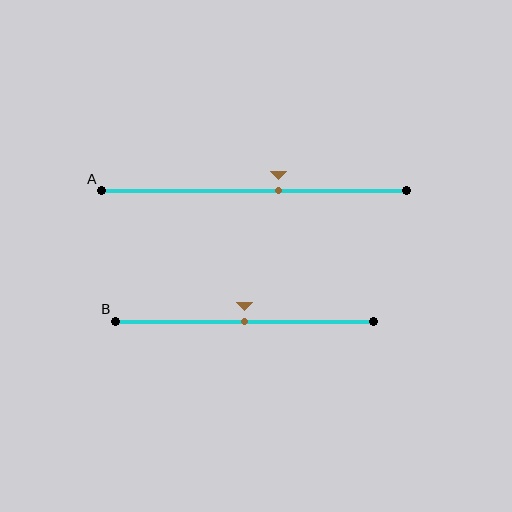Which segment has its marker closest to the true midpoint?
Segment B has its marker closest to the true midpoint.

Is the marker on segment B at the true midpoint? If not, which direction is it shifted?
Yes, the marker on segment B is at the true midpoint.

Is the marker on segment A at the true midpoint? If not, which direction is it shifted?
No, the marker on segment A is shifted to the right by about 8% of the segment length.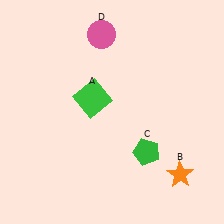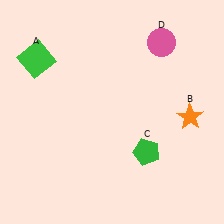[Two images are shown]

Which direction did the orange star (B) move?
The orange star (B) moved up.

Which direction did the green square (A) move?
The green square (A) moved left.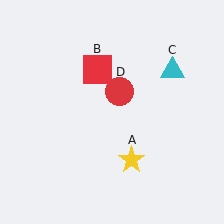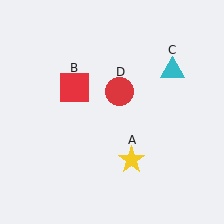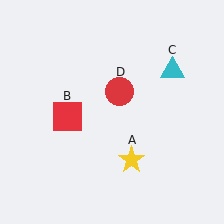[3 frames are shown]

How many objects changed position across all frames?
1 object changed position: red square (object B).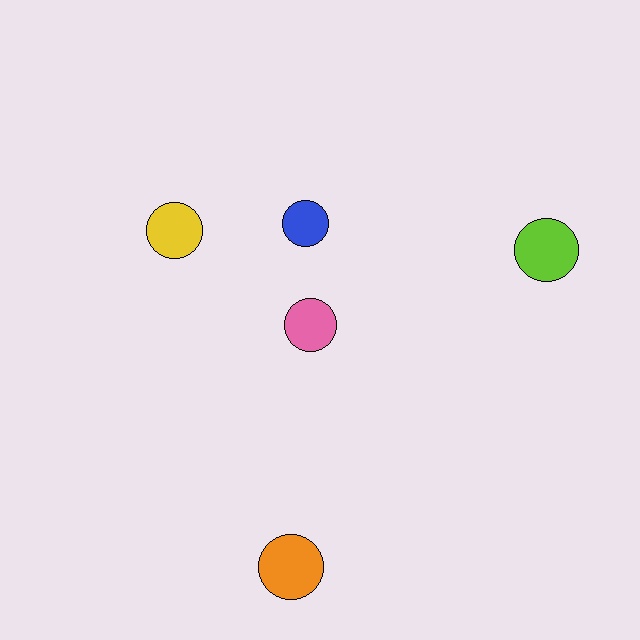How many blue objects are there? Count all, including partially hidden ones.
There is 1 blue object.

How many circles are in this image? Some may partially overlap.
There are 5 circles.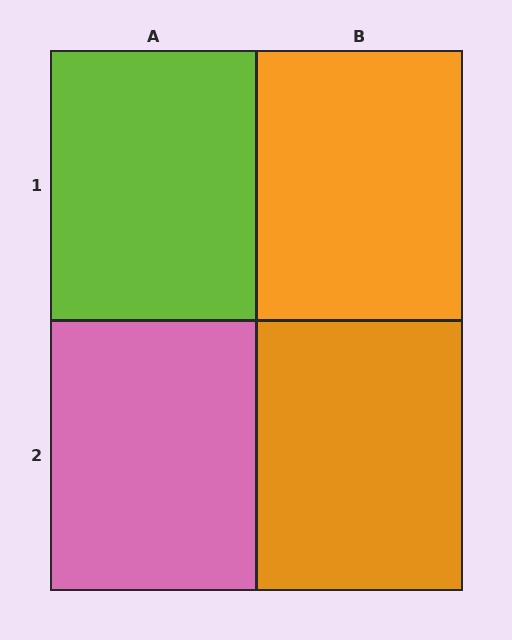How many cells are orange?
2 cells are orange.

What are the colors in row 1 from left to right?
Lime, orange.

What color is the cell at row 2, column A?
Pink.